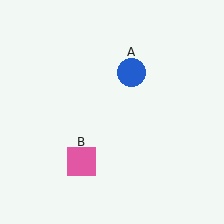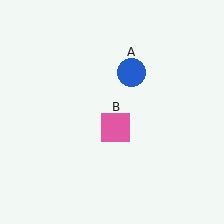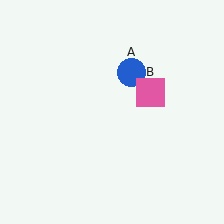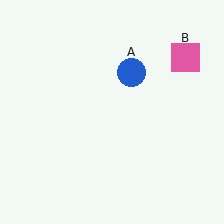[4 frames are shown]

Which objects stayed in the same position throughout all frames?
Blue circle (object A) remained stationary.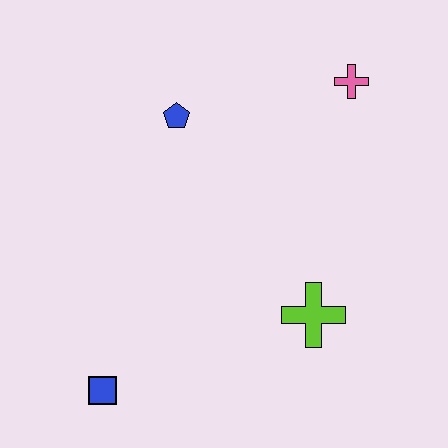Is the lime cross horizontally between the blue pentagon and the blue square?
No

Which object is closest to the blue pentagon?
The pink cross is closest to the blue pentagon.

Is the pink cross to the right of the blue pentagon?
Yes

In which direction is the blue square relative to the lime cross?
The blue square is to the left of the lime cross.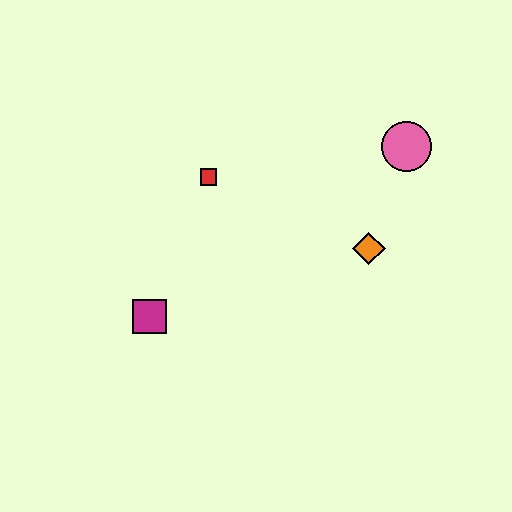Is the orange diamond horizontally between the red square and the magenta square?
No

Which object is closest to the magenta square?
The red square is closest to the magenta square.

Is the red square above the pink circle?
No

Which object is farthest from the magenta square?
The pink circle is farthest from the magenta square.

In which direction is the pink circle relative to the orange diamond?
The pink circle is above the orange diamond.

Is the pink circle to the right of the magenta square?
Yes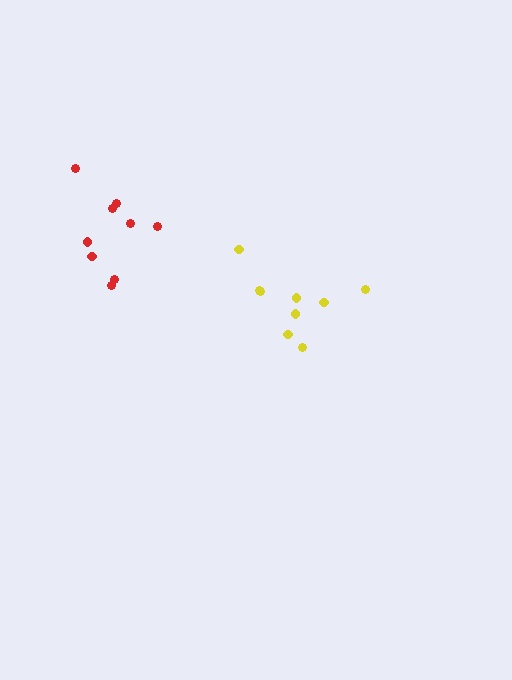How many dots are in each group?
Group 1: 9 dots, Group 2: 9 dots (18 total).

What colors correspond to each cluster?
The clusters are colored: yellow, red.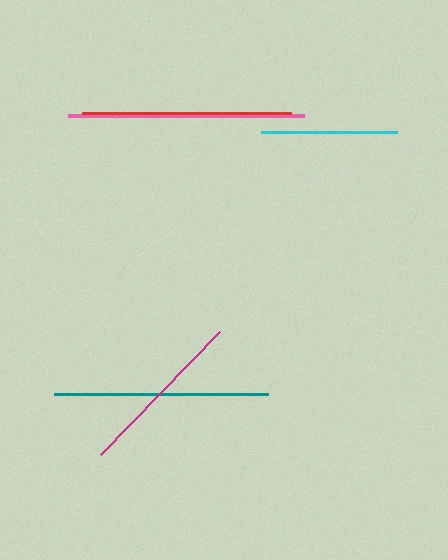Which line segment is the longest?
The pink line is the longest at approximately 236 pixels.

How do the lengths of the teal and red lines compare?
The teal and red lines are approximately the same length.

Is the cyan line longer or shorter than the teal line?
The teal line is longer than the cyan line.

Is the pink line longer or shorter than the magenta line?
The pink line is longer than the magenta line.